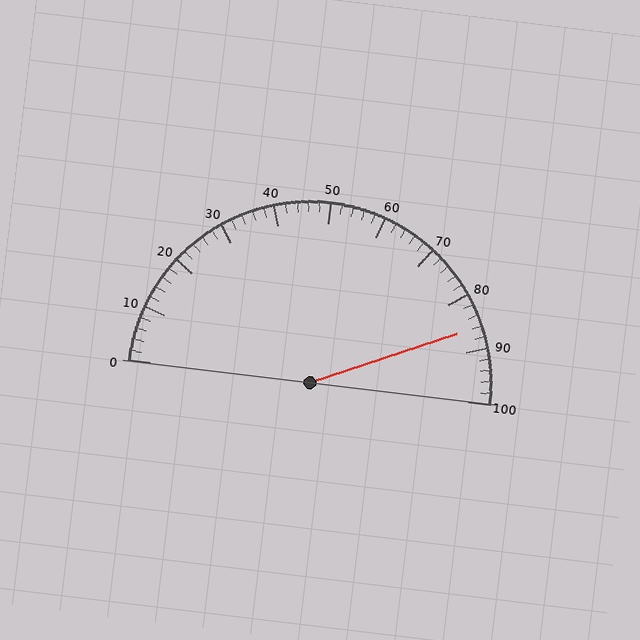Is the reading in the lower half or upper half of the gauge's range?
The reading is in the upper half of the range (0 to 100).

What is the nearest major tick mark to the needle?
The nearest major tick mark is 90.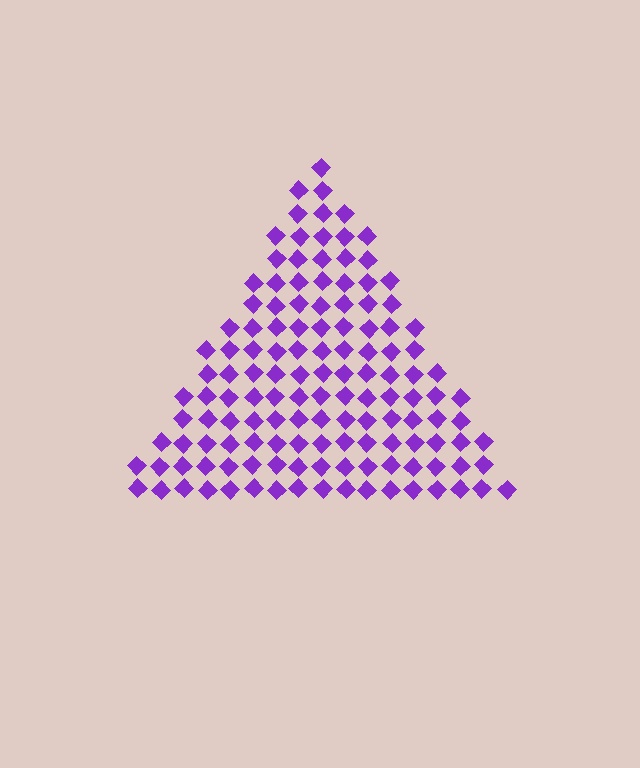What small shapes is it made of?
It is made of small diamonds.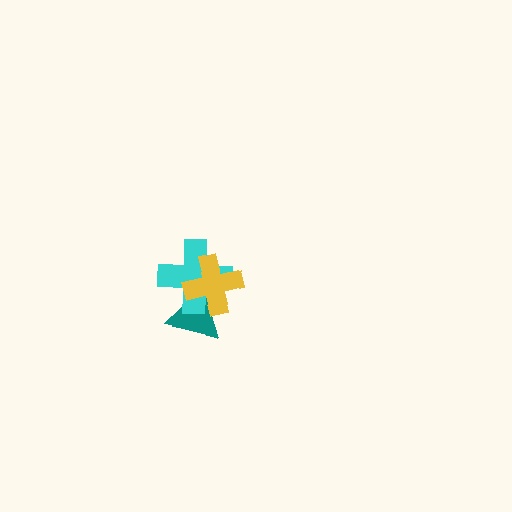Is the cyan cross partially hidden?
Yes, it is partially covered by another shape.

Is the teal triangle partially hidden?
Yes, it is partially covered by another shape.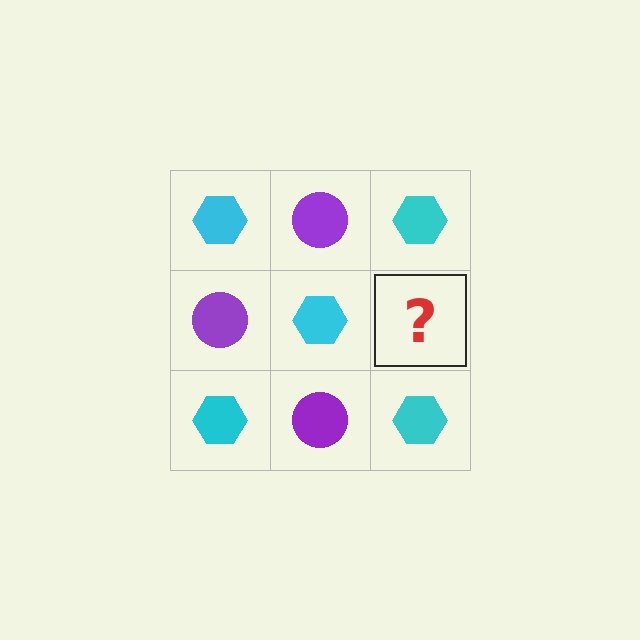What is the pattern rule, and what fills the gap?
The rule is that it alternates cyan hexagon and purple circle in a checkerboard pattern. The gap should be filled with a purple circle.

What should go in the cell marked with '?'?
The missing cell should contain a purple circle.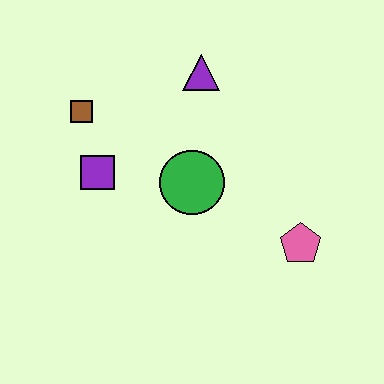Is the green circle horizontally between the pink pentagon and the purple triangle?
No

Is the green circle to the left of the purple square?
No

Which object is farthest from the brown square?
The pink pentagon is farthest from the brown square.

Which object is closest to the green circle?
The purple square is closest to the green circle.